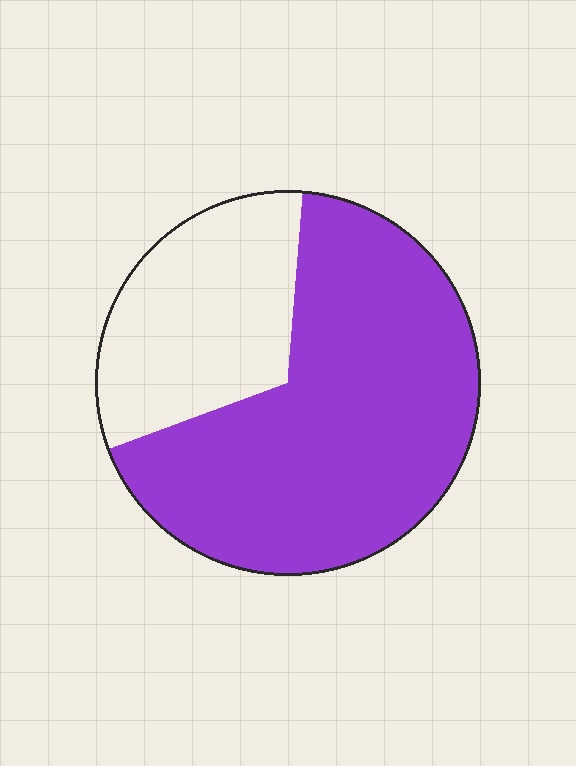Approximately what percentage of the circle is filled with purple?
Approximately 70%.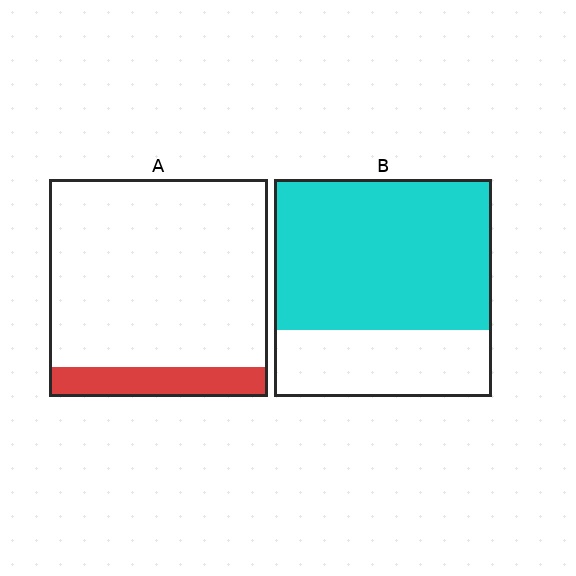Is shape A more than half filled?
No.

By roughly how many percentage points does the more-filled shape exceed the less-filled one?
By roughly 55 percentage points (B over A).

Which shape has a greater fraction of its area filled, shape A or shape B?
Shape B.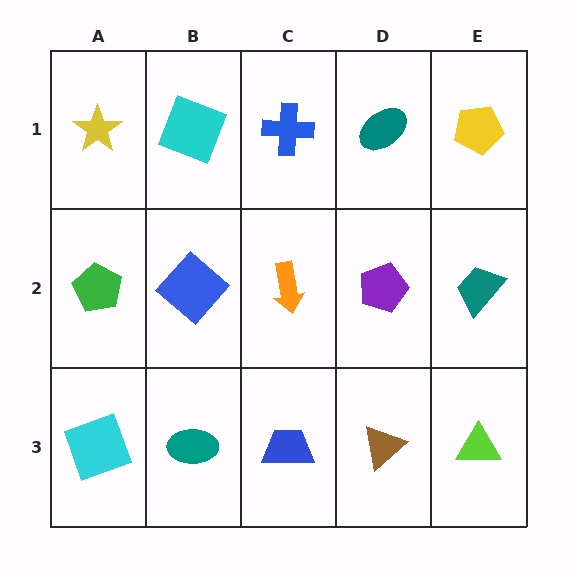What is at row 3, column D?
A brown triangle.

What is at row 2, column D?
A purple pentagon.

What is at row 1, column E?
A yellow pentagon.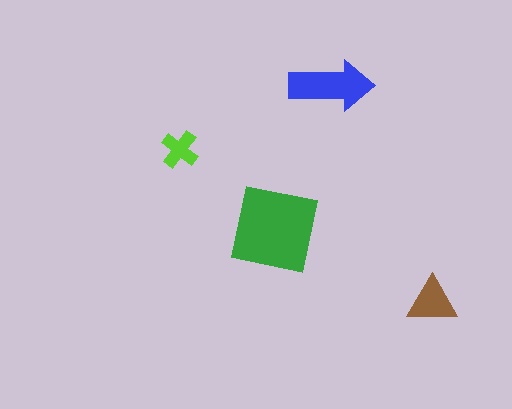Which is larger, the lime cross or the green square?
The green square.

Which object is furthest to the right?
The brown triangle is rightmost.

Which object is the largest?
The green square.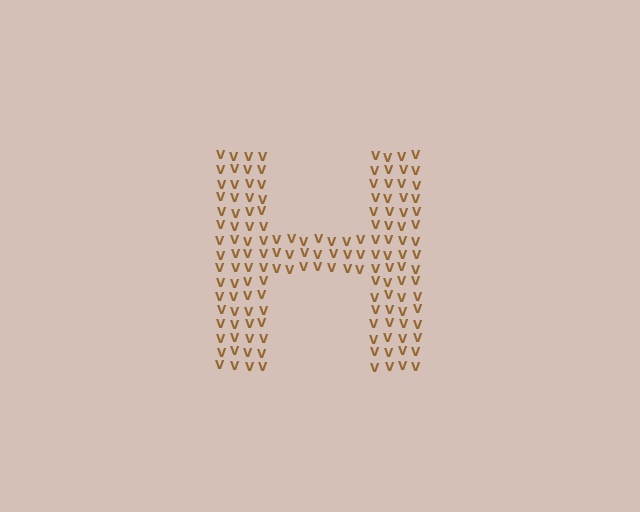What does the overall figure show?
The overall figure shows the letter H.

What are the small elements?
The small elements are letter V's.